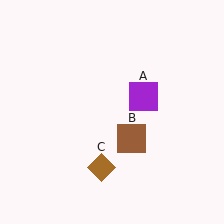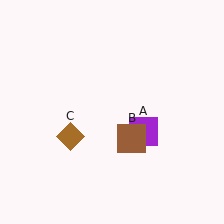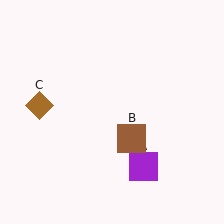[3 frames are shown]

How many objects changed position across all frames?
2 objects changed position: purple square (object A), brown diamond (object C).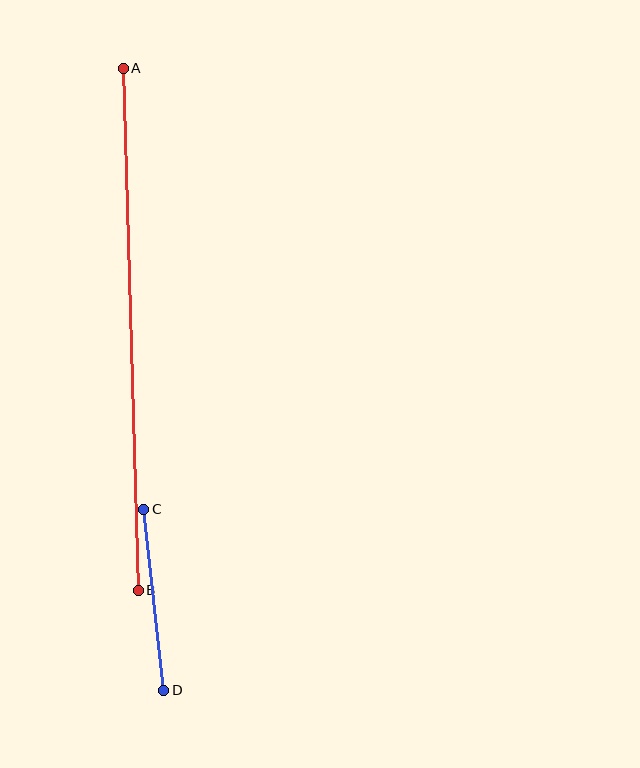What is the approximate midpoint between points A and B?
The midpoint is at approximately (131, 329) pixels.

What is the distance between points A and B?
The distance is approximately 522 pixels.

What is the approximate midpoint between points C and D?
The midpoint is at approximately (154, 600) pixels.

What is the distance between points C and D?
The distance is approximately 182 pixels.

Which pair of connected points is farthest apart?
Points A and B are farthest apart.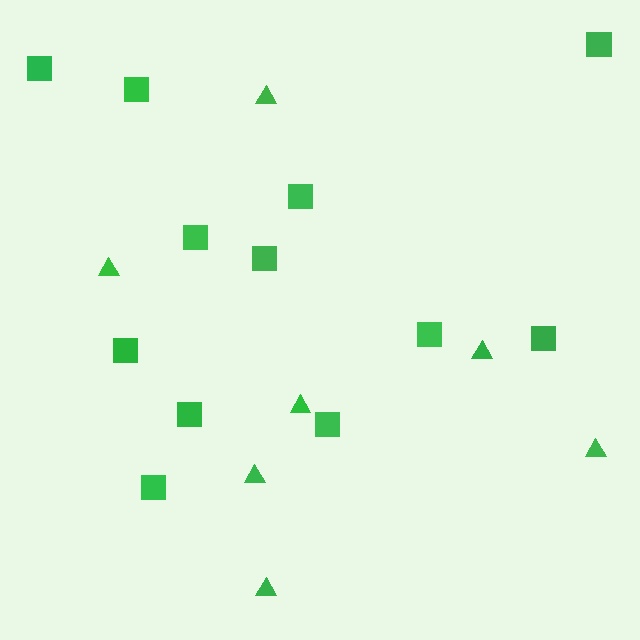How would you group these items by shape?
There are 2 groups: one group of squares (12) and one group of triangles (7).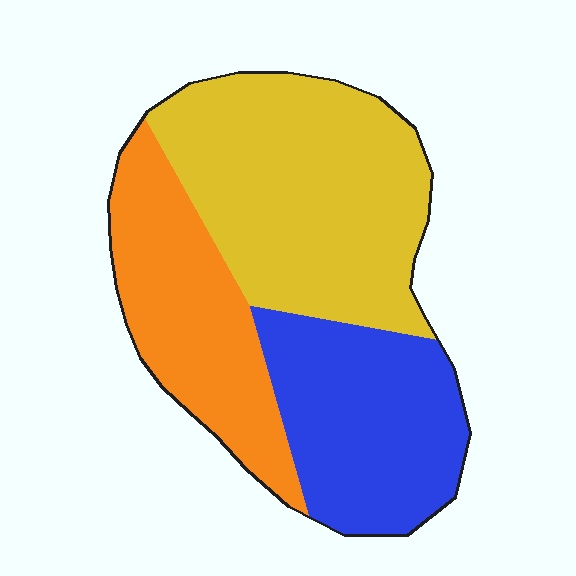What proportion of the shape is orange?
Orange takes up about one quarter (1/4) of the shape.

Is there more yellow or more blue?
Yellow.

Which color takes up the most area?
Yellow, at roughly 45%.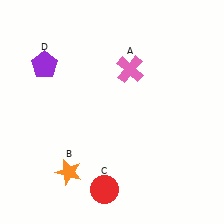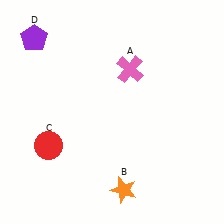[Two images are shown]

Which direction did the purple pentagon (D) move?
The purple pentagon (D) moved up.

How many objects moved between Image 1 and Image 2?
3 objects moved between the two images.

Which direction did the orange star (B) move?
The orange star (B) moved right.